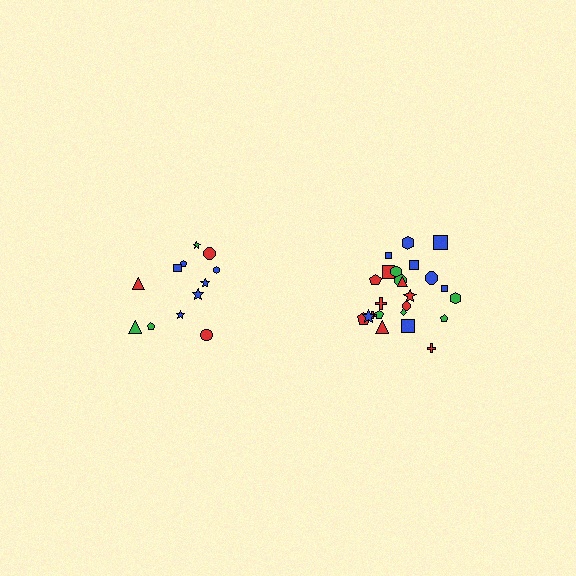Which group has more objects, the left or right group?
The right group.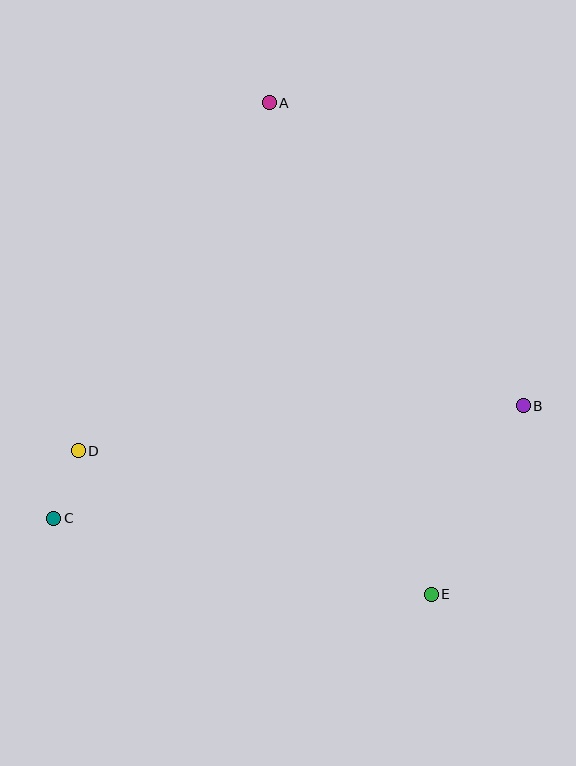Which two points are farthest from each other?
Points A and E are farthest from each other.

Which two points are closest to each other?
Points C and D are closest to each other.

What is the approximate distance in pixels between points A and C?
The distance between A and C is approximately 468 pixels.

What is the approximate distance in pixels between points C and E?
The distance between C and E is approximately 385 pixels.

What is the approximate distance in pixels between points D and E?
The distance between D and E is approximately 381 pixels.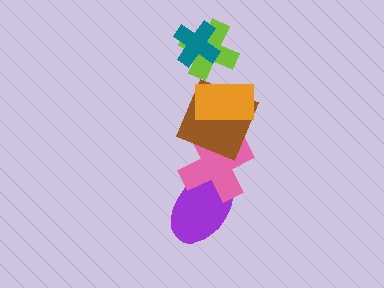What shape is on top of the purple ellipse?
The pink cross is on top of the purple ellipse.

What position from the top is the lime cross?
The lime cross is 2nd from the top.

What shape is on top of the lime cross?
The teal cross is on top of the lime cross.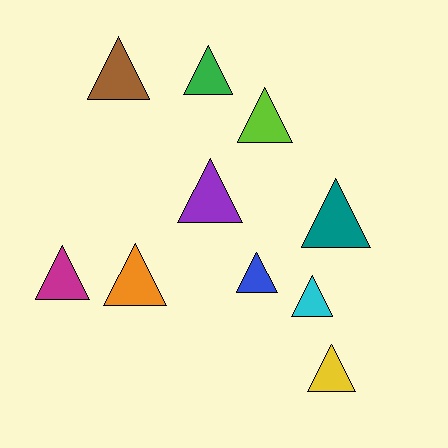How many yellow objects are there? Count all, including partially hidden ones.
There is 1 yellow object.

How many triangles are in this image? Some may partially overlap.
There are 10 triangles.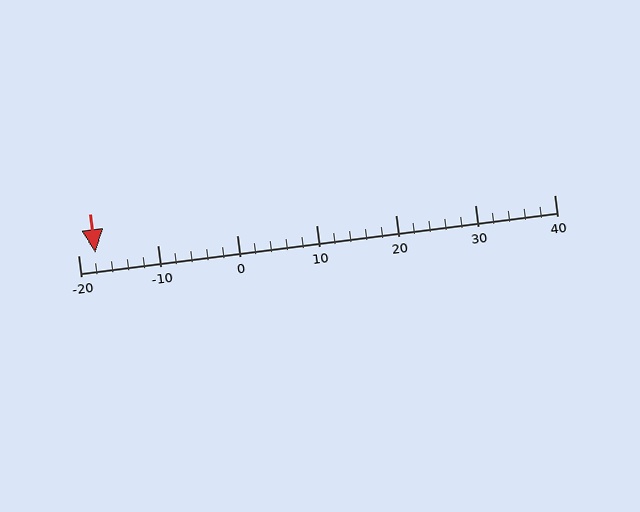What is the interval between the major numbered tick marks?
The major tick marks are spaced 10 units apart.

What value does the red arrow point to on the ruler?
The red arrow points to approximately -18.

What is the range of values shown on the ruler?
The ruler shows values from -20 to 40.